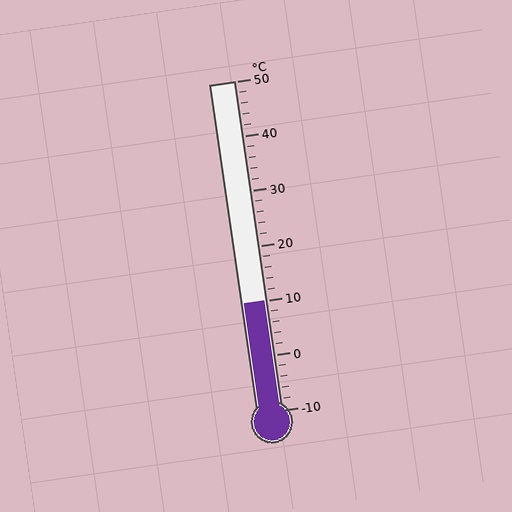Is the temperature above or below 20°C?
The temperature is below 20°C.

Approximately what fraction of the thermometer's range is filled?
The thermometer is filled to approximately 35% of its range.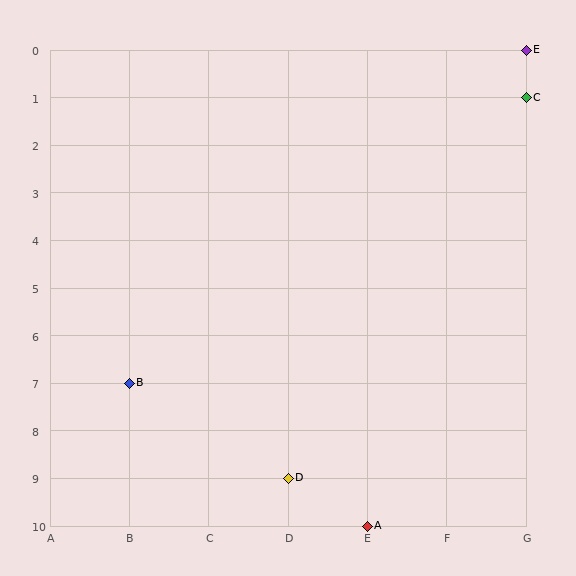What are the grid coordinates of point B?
Point B is at grid coordinates (B, 7).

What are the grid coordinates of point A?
Point A is at grid coordinates (E, 10).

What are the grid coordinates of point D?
Point D is at grid coordinates (D, 9).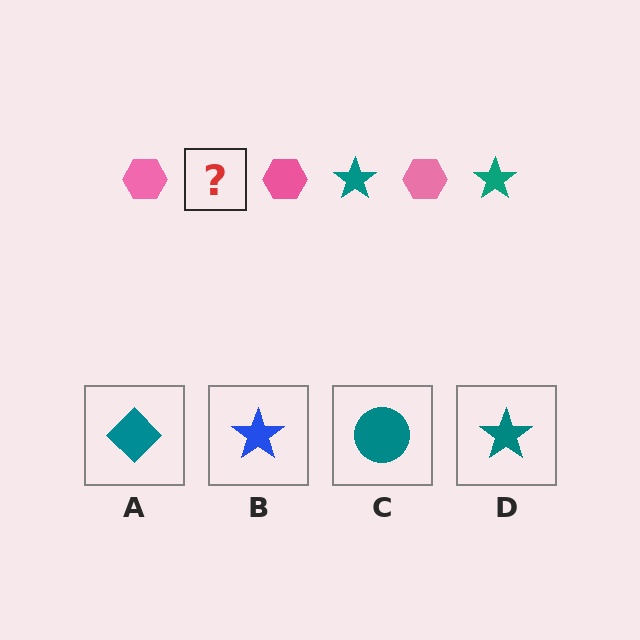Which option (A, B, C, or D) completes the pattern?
D.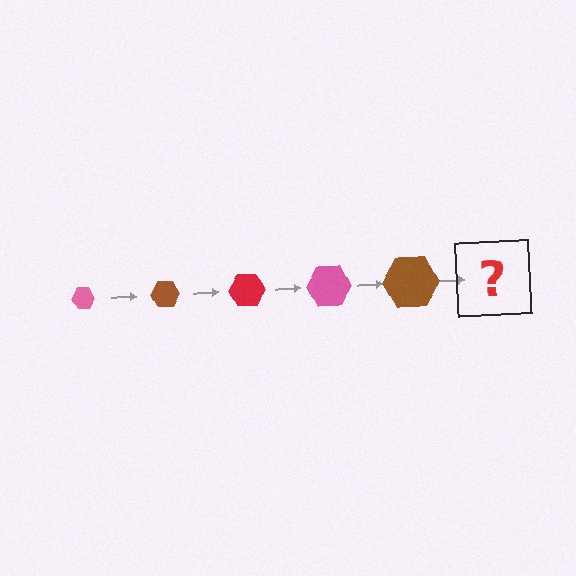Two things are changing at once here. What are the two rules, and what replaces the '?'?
The two rules are that the hexagon grows larger each step and the color cycles through pink, brown, and red. The '?' should be a red hexagon, larger than the previous one.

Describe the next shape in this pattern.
It should be a red hexagon, larger than the previous one.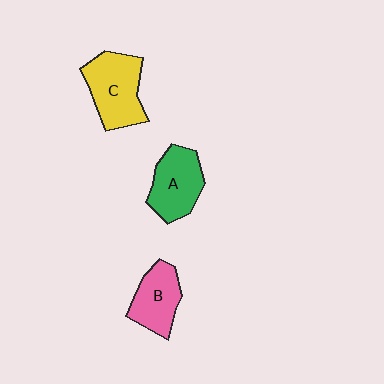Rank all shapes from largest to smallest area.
From largest to smallest: C (yellow), A (green), B (pink).